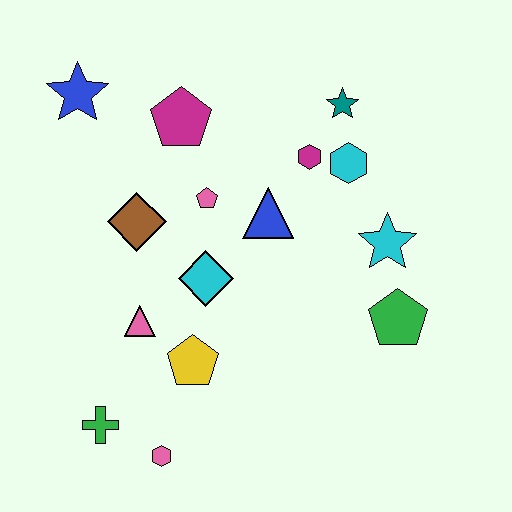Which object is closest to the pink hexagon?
The green cross is closest to the pink hexagon.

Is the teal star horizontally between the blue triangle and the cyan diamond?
No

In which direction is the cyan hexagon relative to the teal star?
The cyan hexagon is below the teal star.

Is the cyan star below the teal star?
Yes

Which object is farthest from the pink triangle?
The teal star is farthest from the pink triangle.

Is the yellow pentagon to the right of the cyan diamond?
No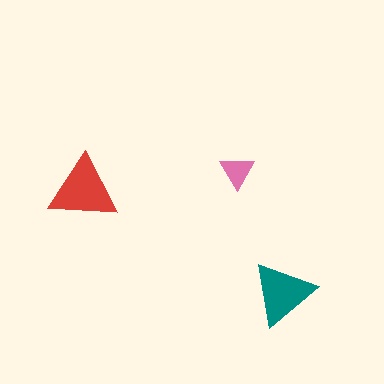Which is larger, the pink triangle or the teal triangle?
The teal one.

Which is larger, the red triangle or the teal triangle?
The red one.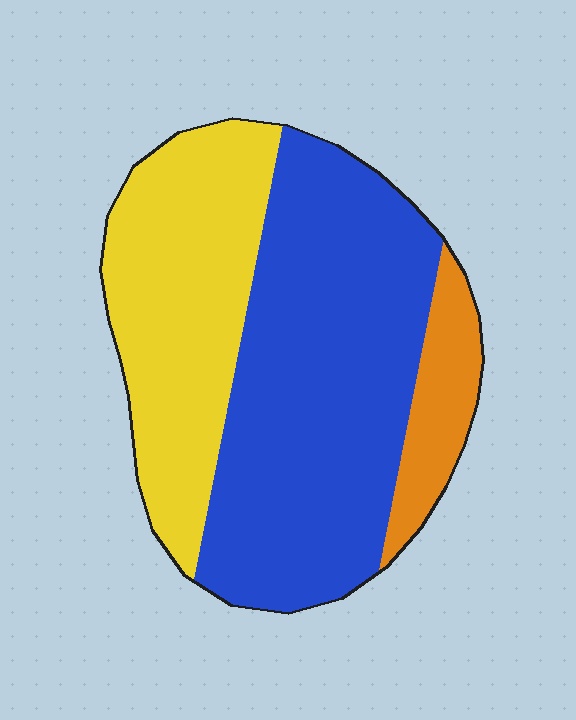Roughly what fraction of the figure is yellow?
Yellow covers about 35% of the figure.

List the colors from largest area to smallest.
From largest to smallest: blue, yellow, orange.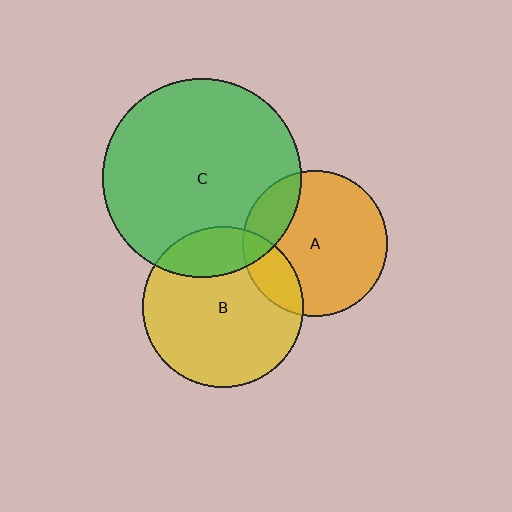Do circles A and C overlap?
Yes.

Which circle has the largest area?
Circle C (green).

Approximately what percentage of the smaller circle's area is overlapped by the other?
Approximately 20%.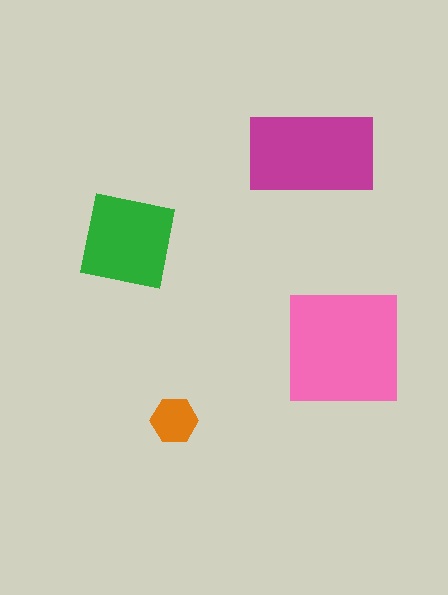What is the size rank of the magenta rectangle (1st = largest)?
2nd.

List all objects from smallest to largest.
The orange hexagon, the green square, the magenta rectangle, the pink square.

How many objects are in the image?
There are 4 objects in the image.